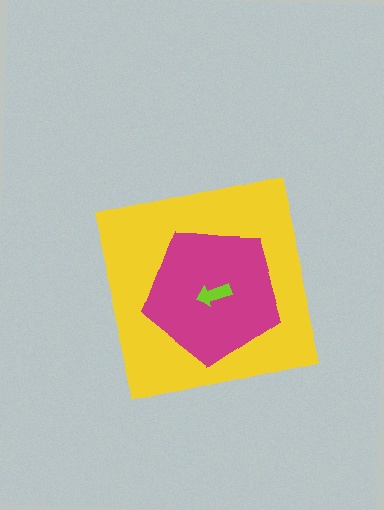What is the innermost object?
The lime arrow.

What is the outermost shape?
The yellow square.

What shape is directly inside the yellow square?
The magenta pentagon.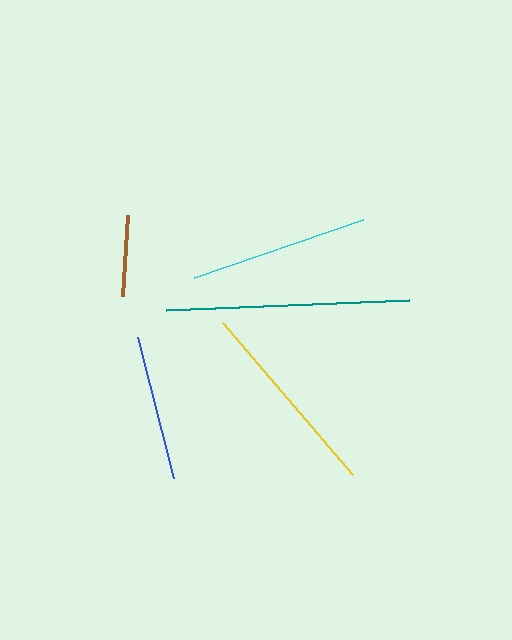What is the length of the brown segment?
The brown segment is approximately 81 pixels long.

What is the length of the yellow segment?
The yellow segment is approximately 199 pixels long.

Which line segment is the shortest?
The brown line is the shortest at approximately 81 pixels.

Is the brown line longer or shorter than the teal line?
The teal line is longer than the brown line.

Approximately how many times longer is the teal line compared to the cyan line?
The teal line is approximately 1.4 times the length of the cyan line.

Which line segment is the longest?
The teal line is the longest at approximately 243 pixels.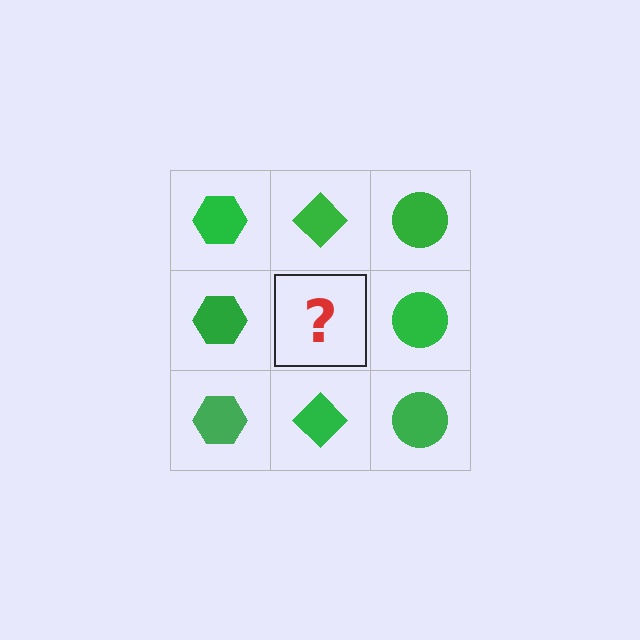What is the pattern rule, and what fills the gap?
The rule is that each column has a consistent shape. The gap should be filled with a green diamond.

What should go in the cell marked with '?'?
The missing cell should contain a green diamond.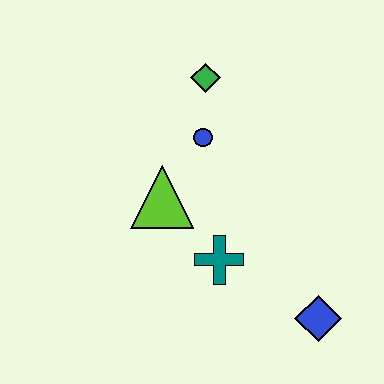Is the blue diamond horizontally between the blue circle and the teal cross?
No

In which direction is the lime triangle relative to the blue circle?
The lime triangle is below the blue circle.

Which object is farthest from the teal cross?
The green diamond is farthest from the teal cross.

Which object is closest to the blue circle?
The green diamond is closest to the blue circle.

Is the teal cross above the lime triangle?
No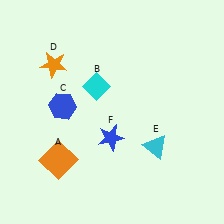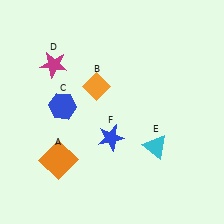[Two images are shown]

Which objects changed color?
B changed from cyan to orange. D changed from orange to magenta.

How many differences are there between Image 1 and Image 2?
There are 2 differences between the two images.